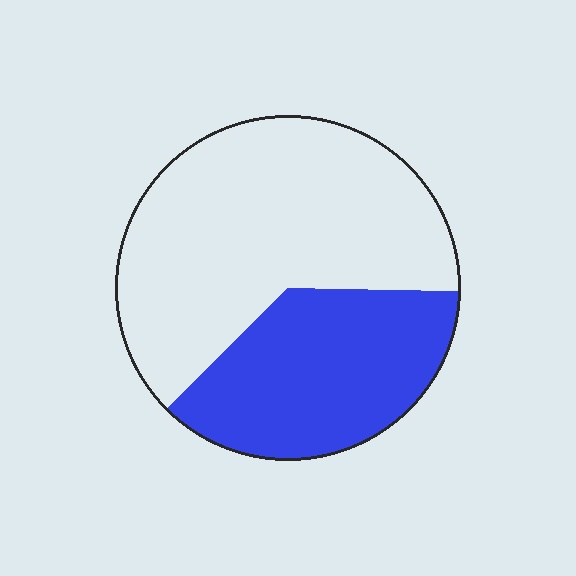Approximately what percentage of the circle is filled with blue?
Approximately 35%.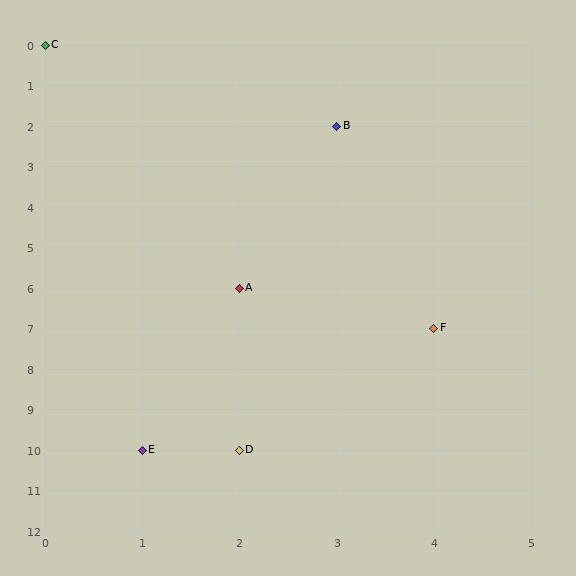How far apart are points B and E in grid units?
Points B and E are 2 columns and 8 rows apart (about 8.2 grid units diagonally).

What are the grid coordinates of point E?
Point E is at grid coordinates (1, 10).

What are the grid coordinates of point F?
Point F is at grid coordinates (4, 7).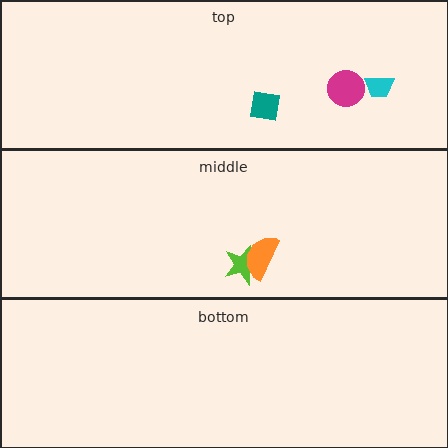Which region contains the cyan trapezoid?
The top region.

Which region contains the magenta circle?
The top region.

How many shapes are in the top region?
3.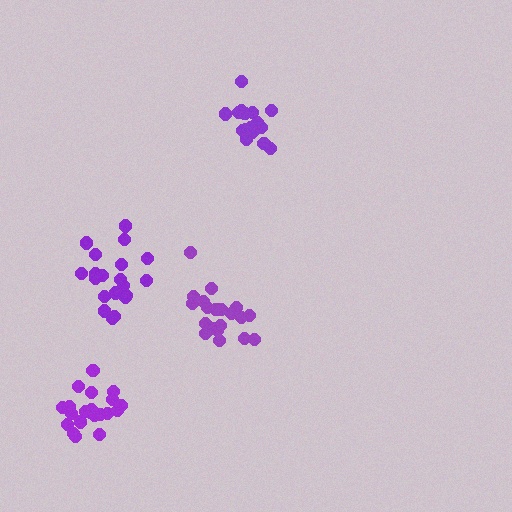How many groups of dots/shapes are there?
There are 4 groups.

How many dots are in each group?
Group 1: 21 dots, Group 2: 21 dots, Group 3: 18 dots, Group 4: 21 dots (81 total).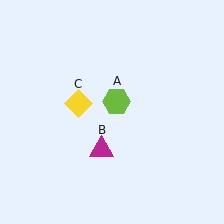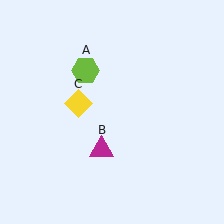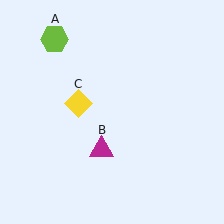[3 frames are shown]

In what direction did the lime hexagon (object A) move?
The lime hexagon (object A) moved up and to the left.